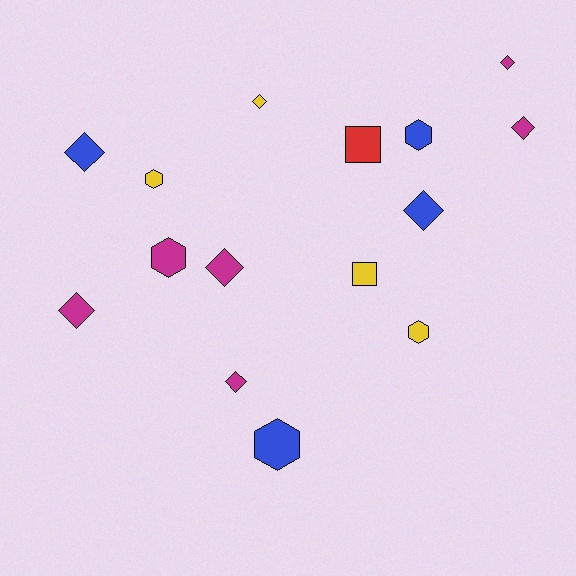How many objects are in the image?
There are 15 objects.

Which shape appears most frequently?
Diamond, with 8 objects.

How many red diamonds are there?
There are no red diamonds.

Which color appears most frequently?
Magenta, with 6 objects.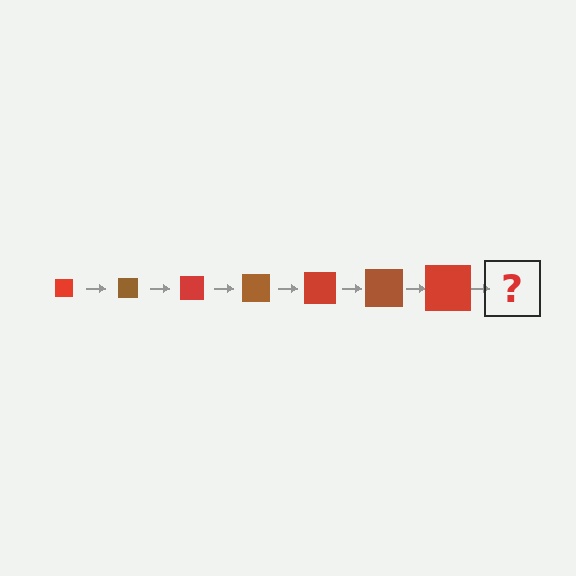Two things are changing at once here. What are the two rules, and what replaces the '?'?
The two rules are that the square grows larger each step and the color cycles through red and brown. The '?' should be a brown square, larger than the previous one.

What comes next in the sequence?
The next element should be a brown square, larger than the previous one.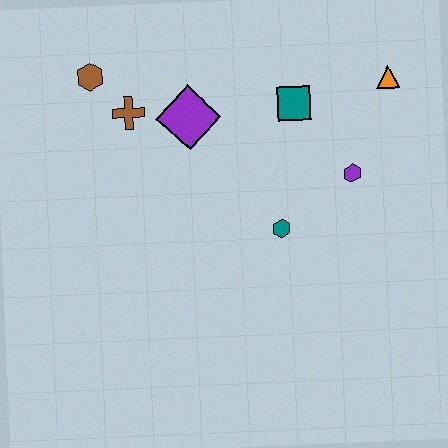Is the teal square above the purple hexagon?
Yes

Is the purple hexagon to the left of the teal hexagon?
No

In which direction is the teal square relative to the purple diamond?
The teal square is to the right of the purple diamond.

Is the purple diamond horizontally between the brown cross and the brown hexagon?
No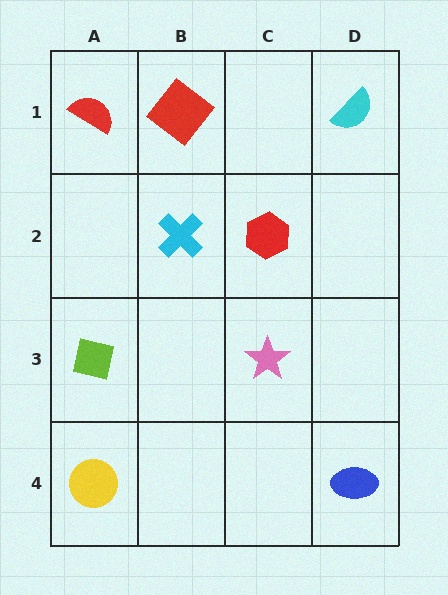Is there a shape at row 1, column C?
No, that cell is empty.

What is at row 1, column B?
A red diamond.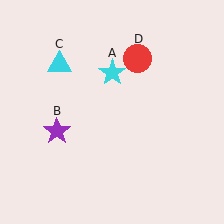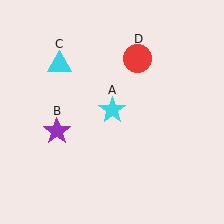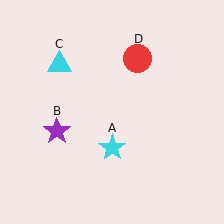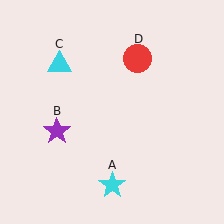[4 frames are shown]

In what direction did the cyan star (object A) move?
The cyan star (object A) moved down.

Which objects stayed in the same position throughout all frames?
Purple star (object B) and cyan triangle (object C) and red circle (object D) remained stationary.